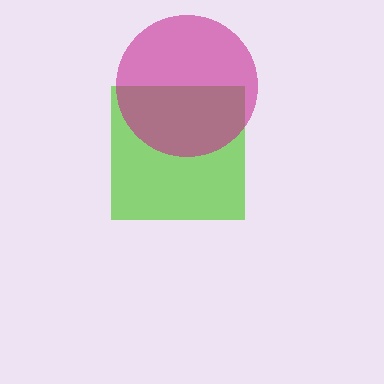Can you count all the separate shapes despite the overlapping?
Yes, there are 2 separate shapes.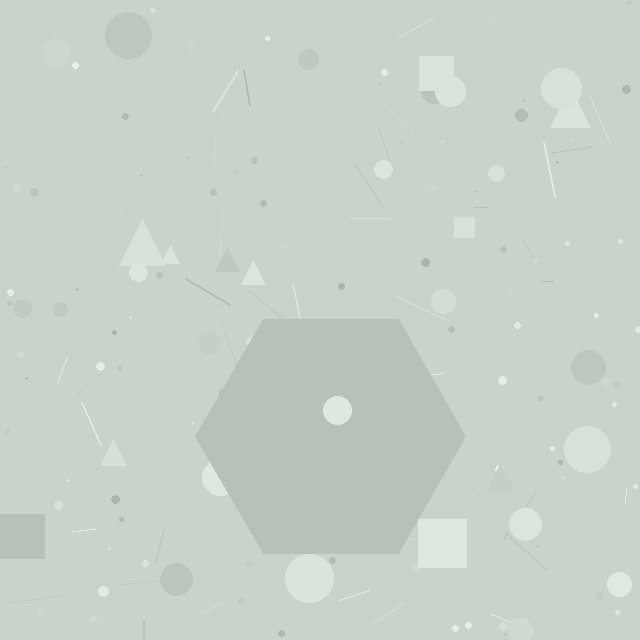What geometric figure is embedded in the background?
A hexagon is embedded in the background.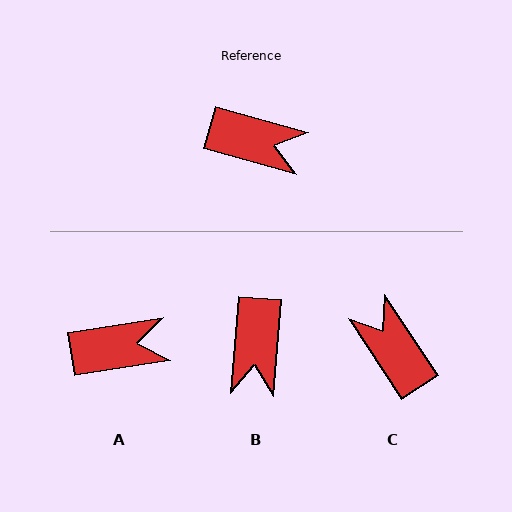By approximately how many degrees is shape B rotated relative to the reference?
Approximately 79 degrees clockwise.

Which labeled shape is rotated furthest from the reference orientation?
C, about 139 degrees away.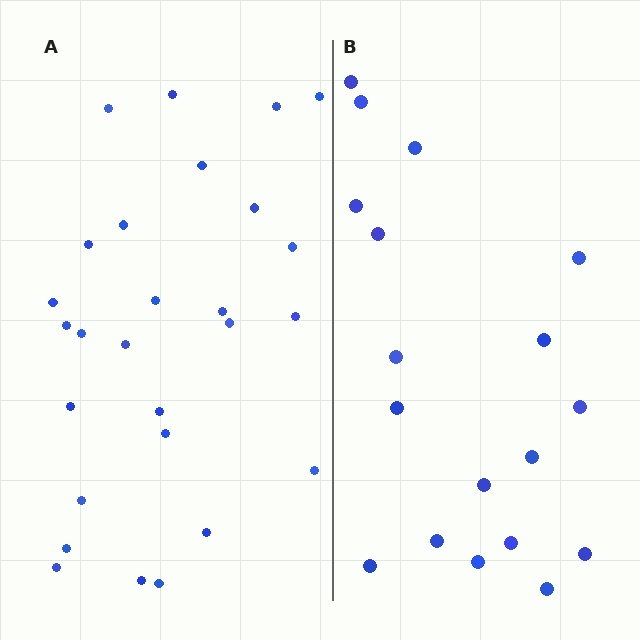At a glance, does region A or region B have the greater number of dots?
Region A (the left region) has more dots.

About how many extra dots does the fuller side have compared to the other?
Region A has roughly 8 or so more dots than region B.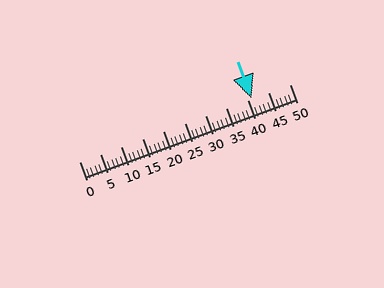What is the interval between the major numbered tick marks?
The major tick marks are spaced 5 units apart.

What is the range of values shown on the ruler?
The ruler shows values from 0 to 50.